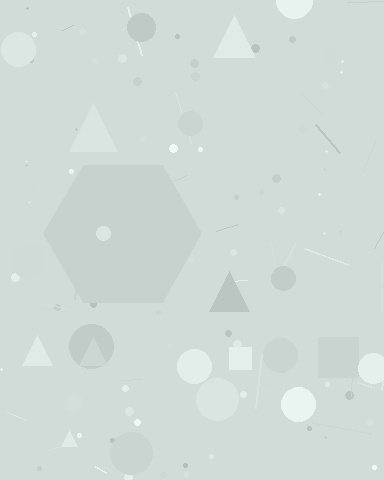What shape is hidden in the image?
A hexagon is hidden in the image.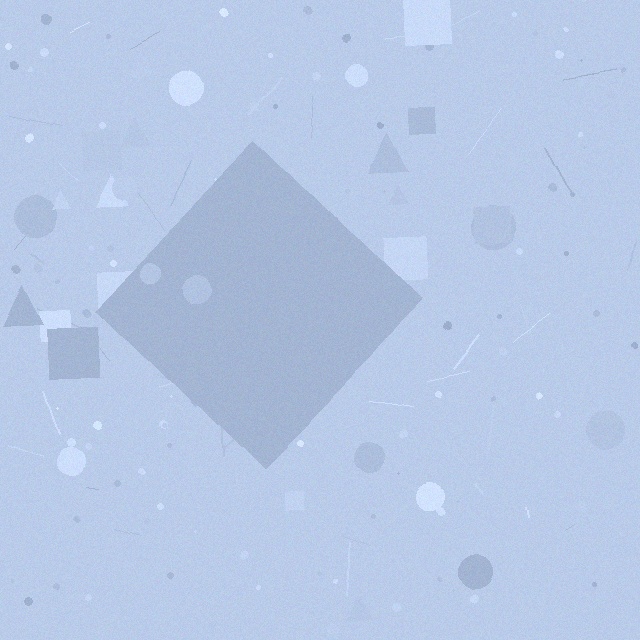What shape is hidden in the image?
A diamond is hidden in the image.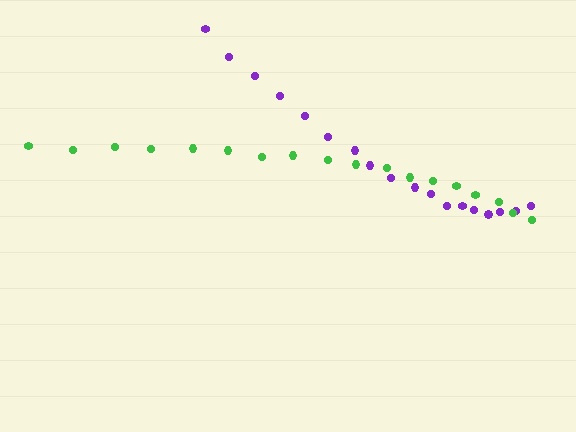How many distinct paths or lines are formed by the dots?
There are 2 distinct paths.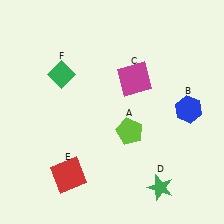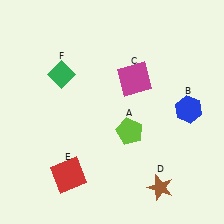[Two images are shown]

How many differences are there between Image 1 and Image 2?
There is 1 difference between the two images.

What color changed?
The star (D) changed from green in Image 1 to brown in Image 2.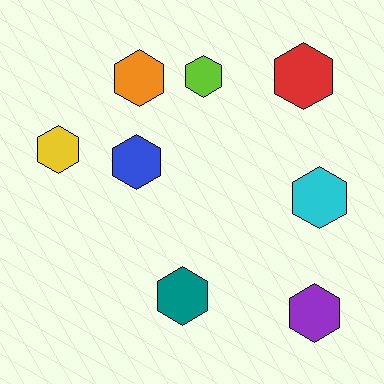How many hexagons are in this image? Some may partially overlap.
There are 8 hexagons.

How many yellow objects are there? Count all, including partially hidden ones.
There is 1 yellow object.